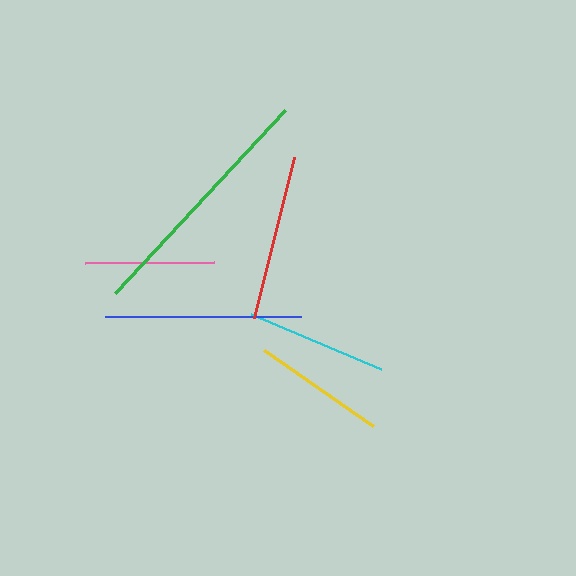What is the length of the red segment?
The red segment is approximately 166 pixels long.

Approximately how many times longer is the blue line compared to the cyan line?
The blue line is approximately 1.4 times the length of the cyan line.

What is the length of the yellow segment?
The yellow segment is approximately 133 pixels long.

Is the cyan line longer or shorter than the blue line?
The blue line is longer than the cyan line.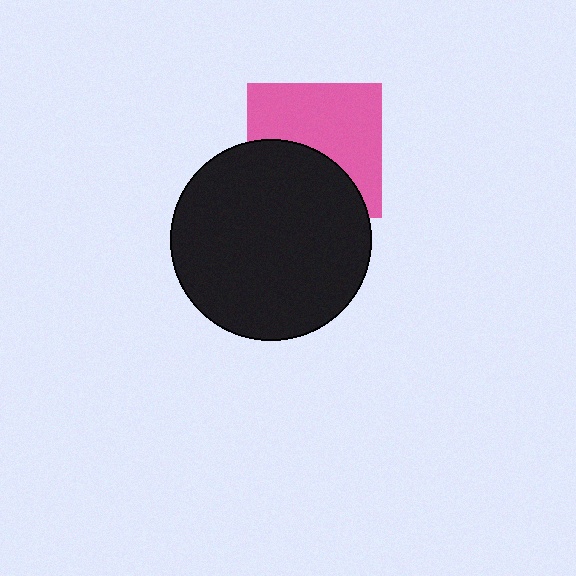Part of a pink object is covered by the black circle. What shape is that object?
It is a square.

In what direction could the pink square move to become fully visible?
The pink square could move up. That would shift it out from behind the black circle entirely.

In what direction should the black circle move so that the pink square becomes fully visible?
The black circle should move down. That is the shortest direction to clear the overlap and leave the pink square fully visible.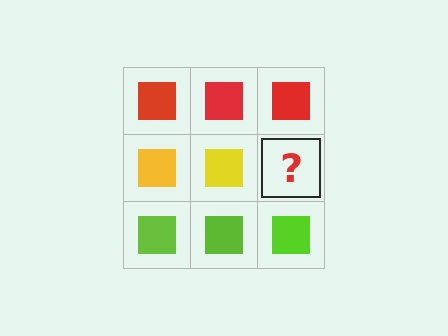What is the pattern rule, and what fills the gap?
The rule is that each row has a consistent color. The gap should be filled with a yellow square.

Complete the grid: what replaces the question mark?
The question mark should be replaced with a yellow square.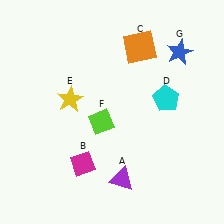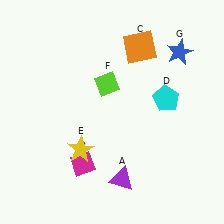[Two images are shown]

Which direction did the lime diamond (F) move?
The lime diamond (F) moved up.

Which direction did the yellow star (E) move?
The yellow star (E) moved down.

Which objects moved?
The objects that moved are: the yellow star (E), the lime diamond (F).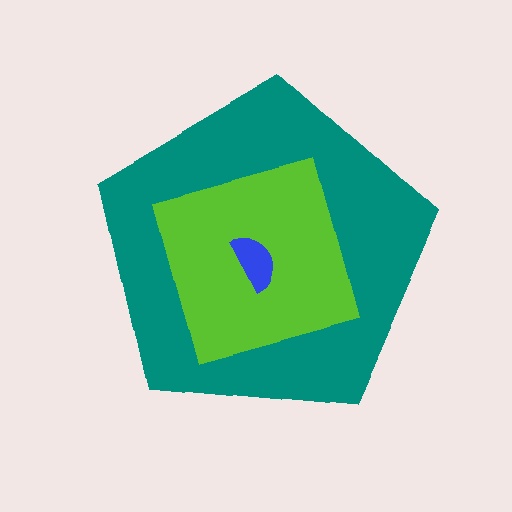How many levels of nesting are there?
3.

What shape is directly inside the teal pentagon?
The lime diamond.